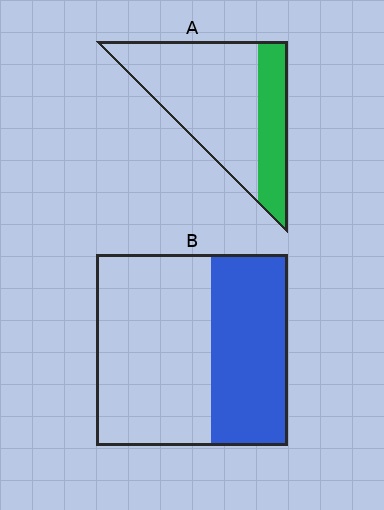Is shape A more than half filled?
No.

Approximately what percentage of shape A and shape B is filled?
A is approximately 30% and B is approximately 40%.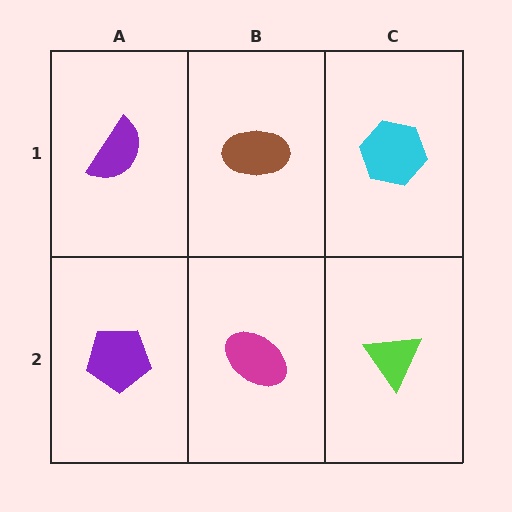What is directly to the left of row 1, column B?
A purple semicircle.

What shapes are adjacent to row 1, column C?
A lime triangle (row 2, column C), a brown ellipse (row 1, column B).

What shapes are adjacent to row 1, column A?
A purple pentagon (row 2, column A), a brown ellipse (row 1, column B).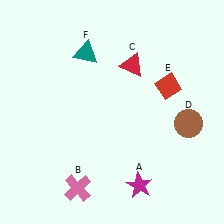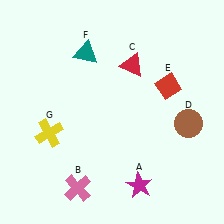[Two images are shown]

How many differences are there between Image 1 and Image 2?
There is 1 difference between the two images.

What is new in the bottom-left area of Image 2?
A yellow cross (G) was added in the bottom-left area of Image 2.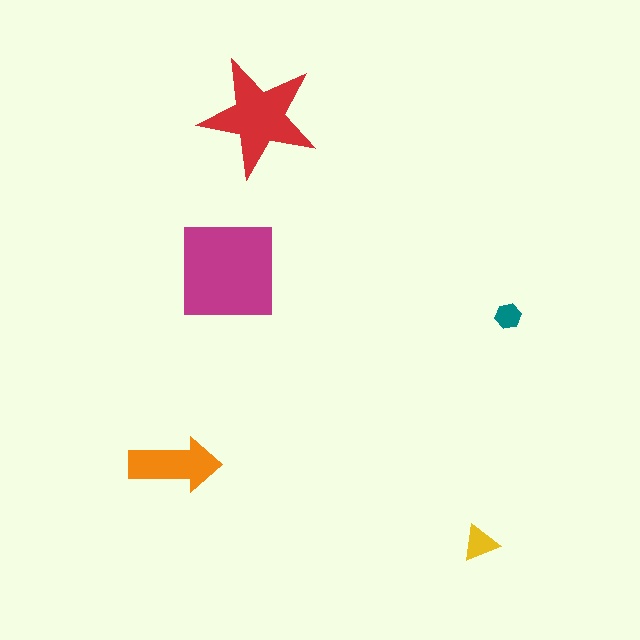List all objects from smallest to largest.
The teal hexagon, the yellow triangle, the orange arrow, the red star, the magenta square.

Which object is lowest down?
The yellow triangle is bottommost.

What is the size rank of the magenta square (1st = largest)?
1st.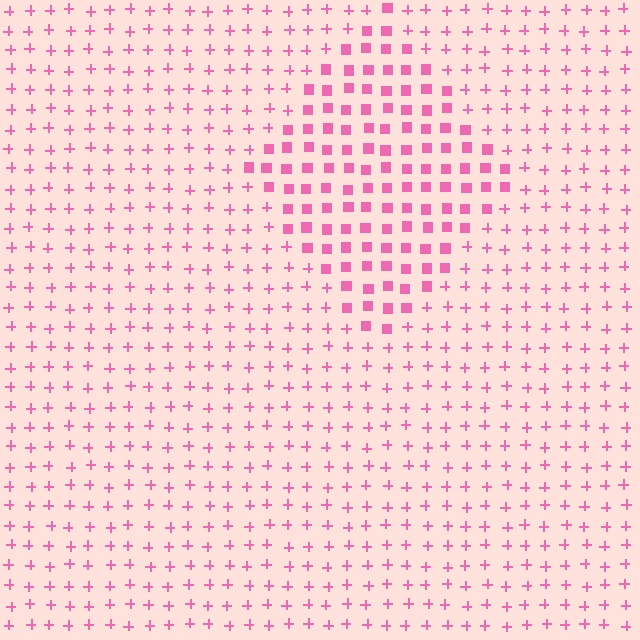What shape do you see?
I see a diamond.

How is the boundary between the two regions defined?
The boundary is defined by a change in element shape: squares inside vs. plus signs outside. All elements share the same color and spacing.